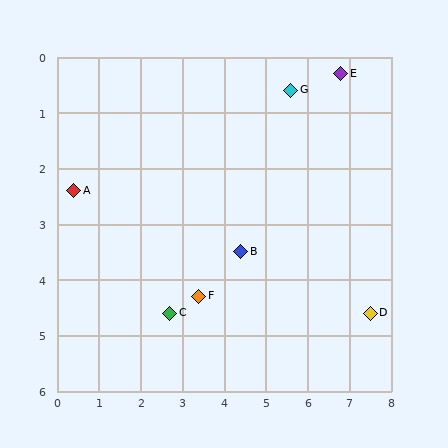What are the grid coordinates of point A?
Point A is at approximately (0.4, 2.4).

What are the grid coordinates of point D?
Point D is at approximately (7.5, 4.6).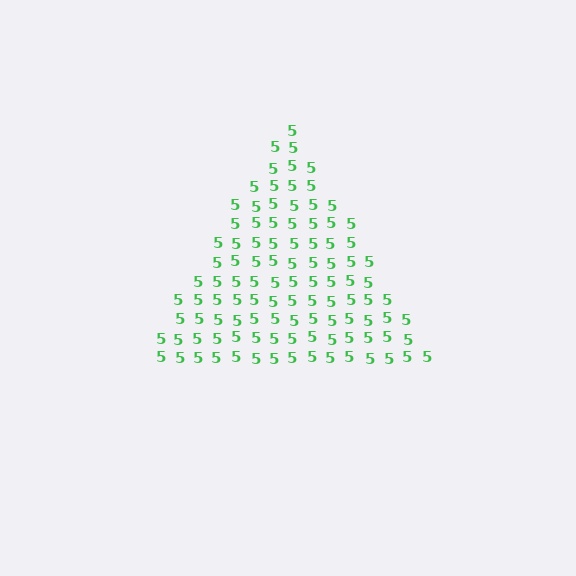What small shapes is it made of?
It is made of small digit 5's.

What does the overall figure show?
The overall figure shows a triangle.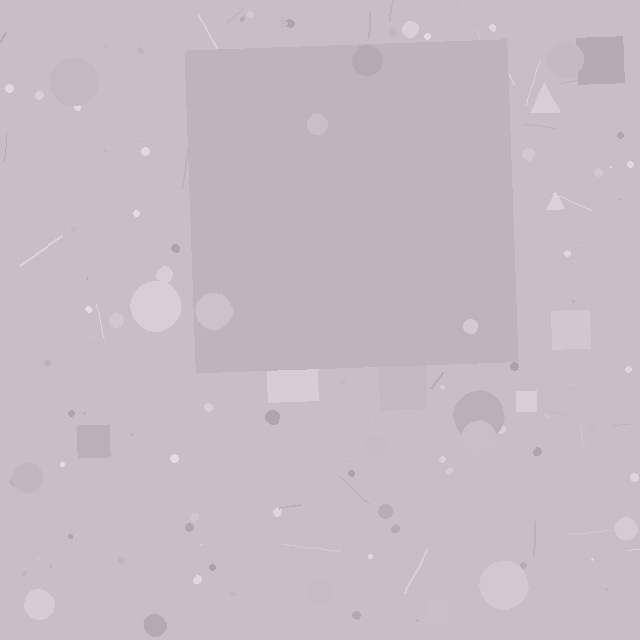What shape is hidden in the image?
A square is hidden in the image.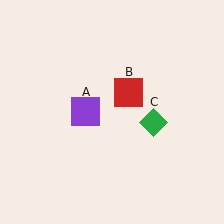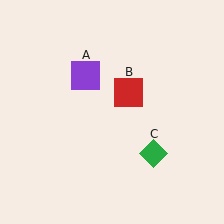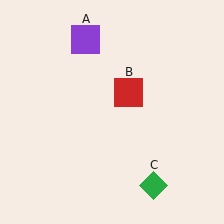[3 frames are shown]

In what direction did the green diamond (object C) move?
The green diamond (object C) moved down.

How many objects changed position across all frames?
2 objects changed position: purple square (object A), green diamond (object C).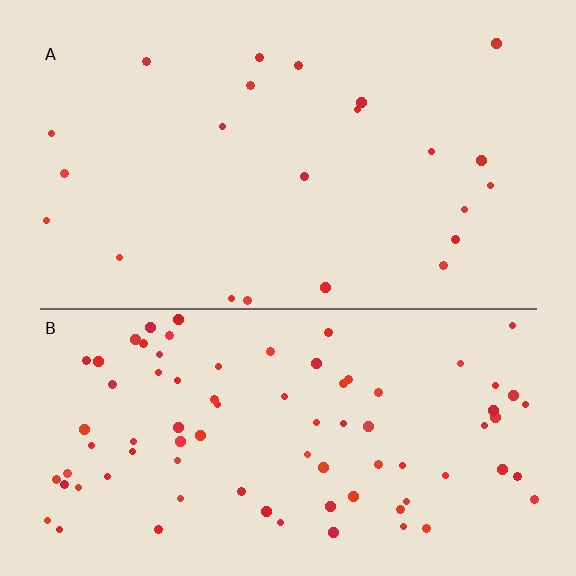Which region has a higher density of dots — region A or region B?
B (the bottom).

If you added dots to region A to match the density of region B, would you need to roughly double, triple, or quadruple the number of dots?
Approximately quadruple.